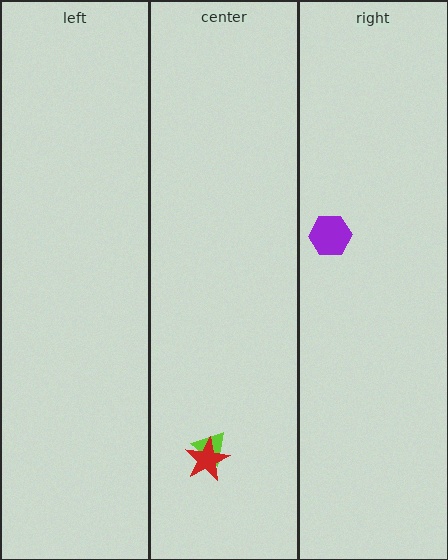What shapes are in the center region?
The lime triangle, the red star.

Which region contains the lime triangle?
The center region.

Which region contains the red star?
The center region.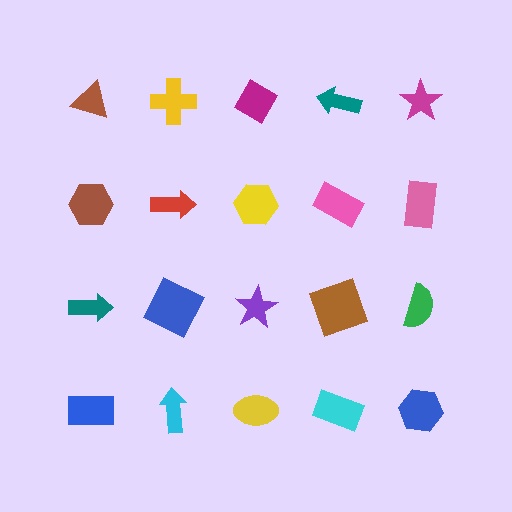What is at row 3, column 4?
A brown square.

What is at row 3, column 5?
A green semicircle.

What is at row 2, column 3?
A yellow hexagon.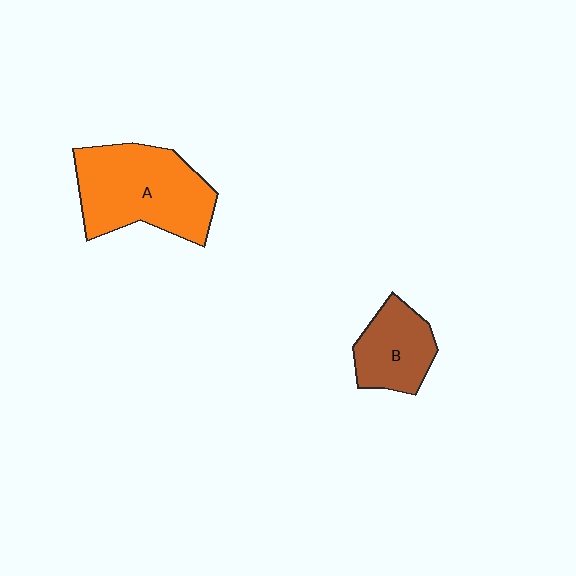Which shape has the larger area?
Shape A (orange).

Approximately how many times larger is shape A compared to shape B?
Approximately 1.8 times.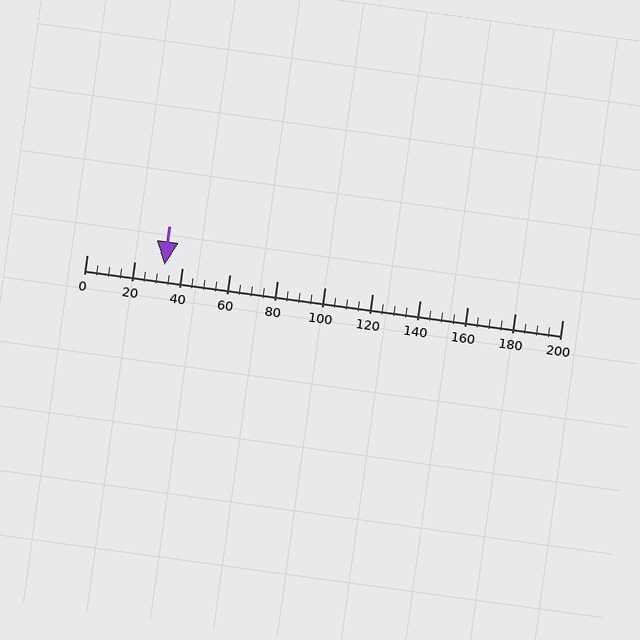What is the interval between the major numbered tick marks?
The major tick marks are spaced 20 units apart.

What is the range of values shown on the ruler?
The ruler shows values from 0 to 200.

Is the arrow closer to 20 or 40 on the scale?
The arrow is closer to 40.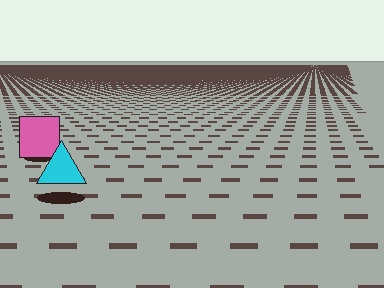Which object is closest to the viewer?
The cyan triangle is closest. The texture marks near it are larger and more spread out.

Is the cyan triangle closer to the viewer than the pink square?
Yes. The cyan triangle is closer — you can tell from the texture gradient: the ground texture is coarser near it.